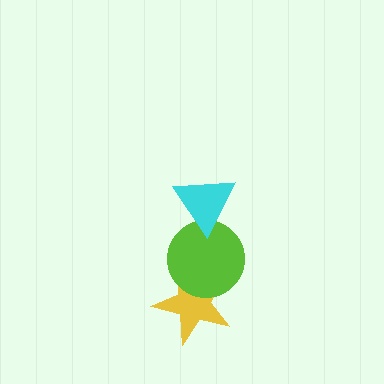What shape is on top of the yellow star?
The lime circle is on top of the yellow star.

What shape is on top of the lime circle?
The cyan triangle is on top of the lime circle.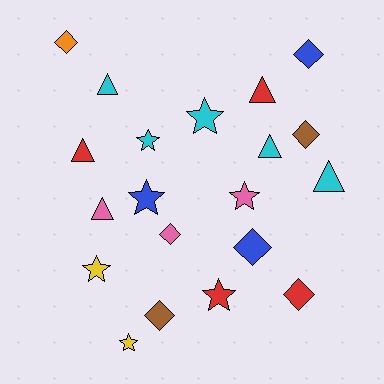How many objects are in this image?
There are 20 objects.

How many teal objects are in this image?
There are no teal objects.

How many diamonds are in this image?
There are 7 diamonds.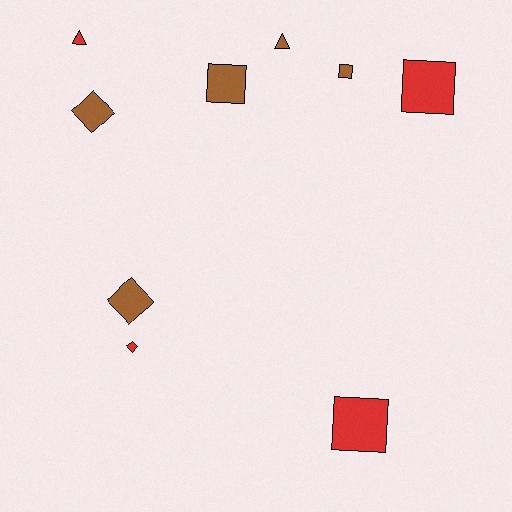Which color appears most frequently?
Brown, with 5 objects.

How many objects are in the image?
There are 9 objects.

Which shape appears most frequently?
Square, with 4 objects.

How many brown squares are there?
There are 2 brown squares.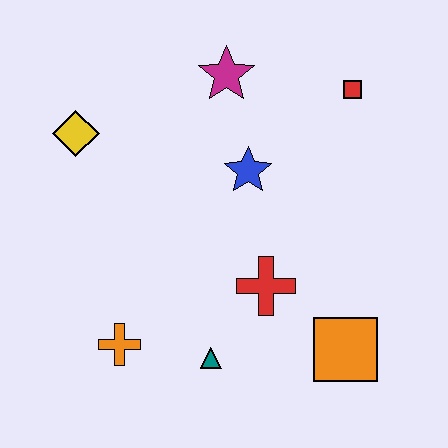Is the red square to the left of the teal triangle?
No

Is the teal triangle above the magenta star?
No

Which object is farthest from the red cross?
The yellow diamond is farthest from the red cross.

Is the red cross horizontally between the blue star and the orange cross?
No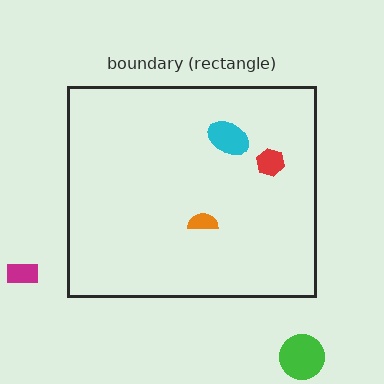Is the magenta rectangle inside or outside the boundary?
Outside.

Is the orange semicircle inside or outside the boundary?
Inside.